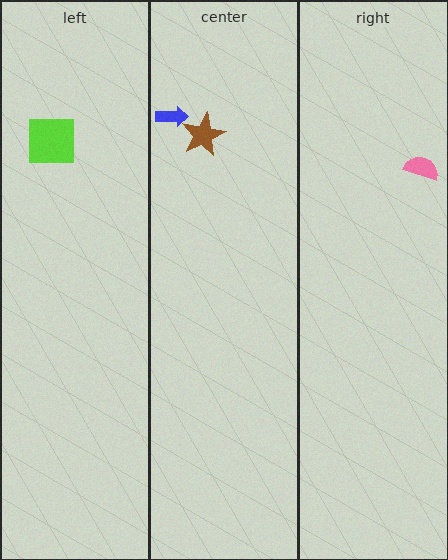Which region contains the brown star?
The center region.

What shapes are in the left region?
The lime square.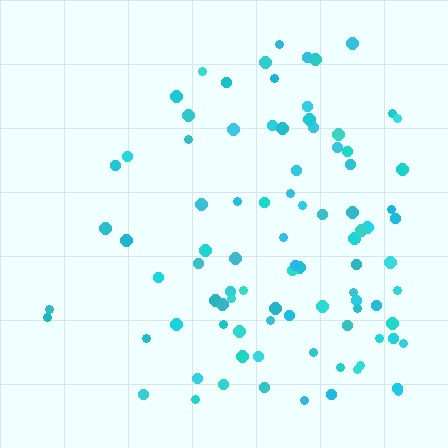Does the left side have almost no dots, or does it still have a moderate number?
Still a moderate number, just noticeably fewer than the right.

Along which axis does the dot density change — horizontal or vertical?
Horizontal.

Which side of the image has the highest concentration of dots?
The right.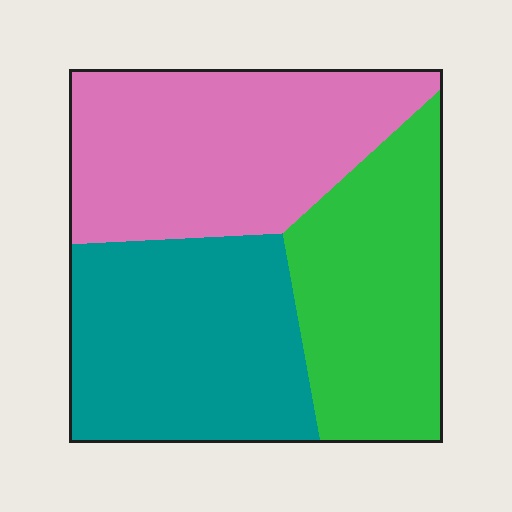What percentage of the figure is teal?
Teal takes up between a quarter and a half of the figure.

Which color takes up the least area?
Green, at roughly 30%.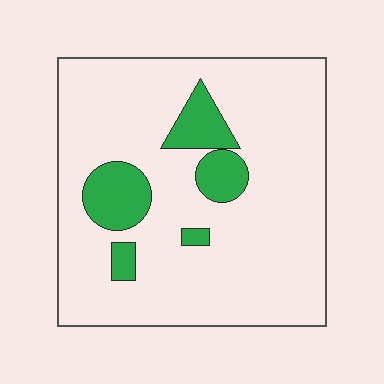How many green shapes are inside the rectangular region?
5.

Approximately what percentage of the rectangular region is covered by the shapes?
Approximately 15%.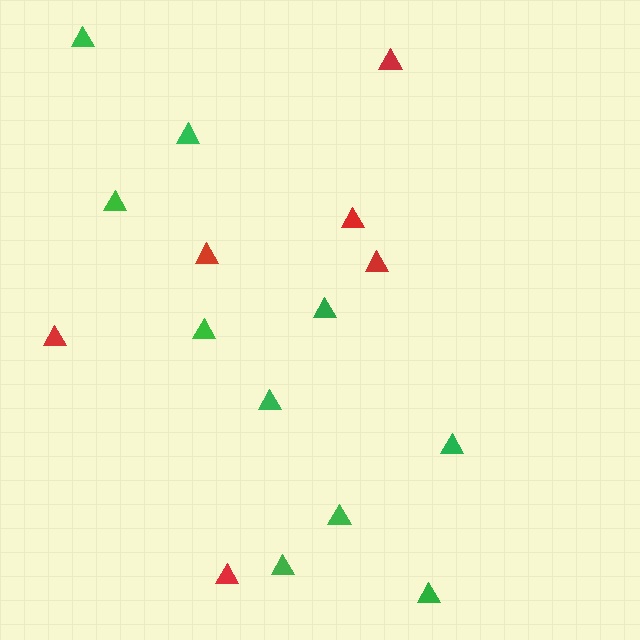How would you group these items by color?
There are 2 groups: one group of green triangles (10) and one group of red triangles (6).